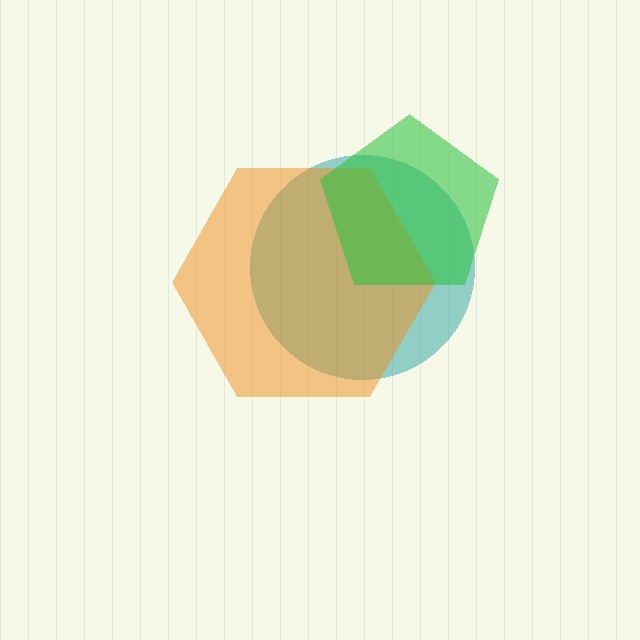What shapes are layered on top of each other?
The layered shapes are: a teal circle, an orange hexagon, a green pentagon.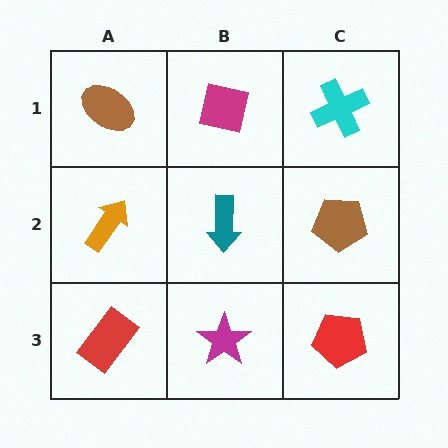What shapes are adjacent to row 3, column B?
A teal arrow (row 2, column B), a red rectangle (row 3, column A), a red pentagon (row 3, column C).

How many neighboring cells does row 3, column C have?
2.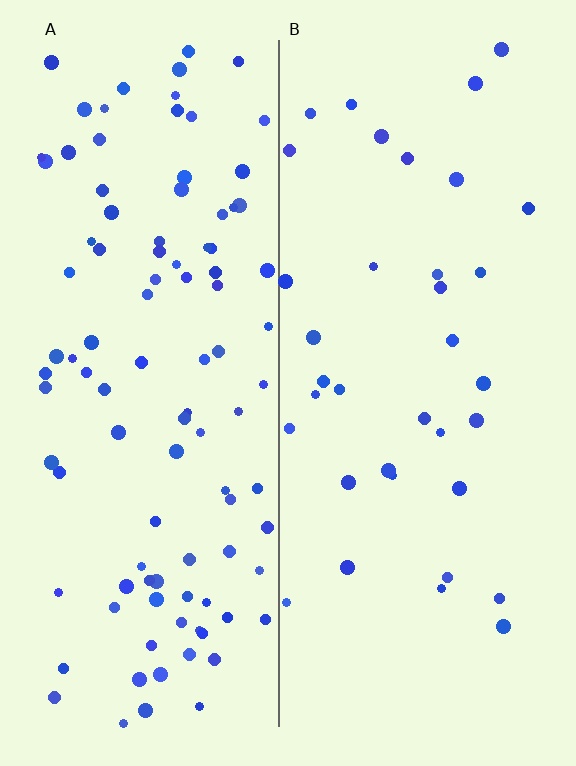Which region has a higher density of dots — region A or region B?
A (the left).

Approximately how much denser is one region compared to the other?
Approximately 2.8× — region A over region B.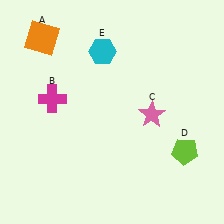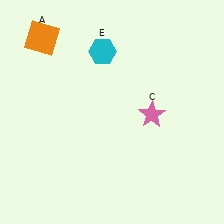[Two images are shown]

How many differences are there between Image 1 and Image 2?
There are 2 differences between the two images.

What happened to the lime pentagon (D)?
The lime pentagon (D) was removed in Image 2. It was in the bottom-right area of Image 1.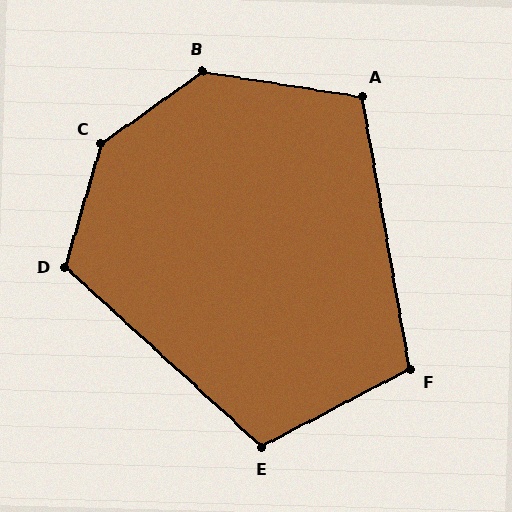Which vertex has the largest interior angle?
C, at approximately 141 degrees.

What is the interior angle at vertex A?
Approximately 109 degrees (obtuse).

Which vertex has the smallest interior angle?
F, at approximately 108 degrees.